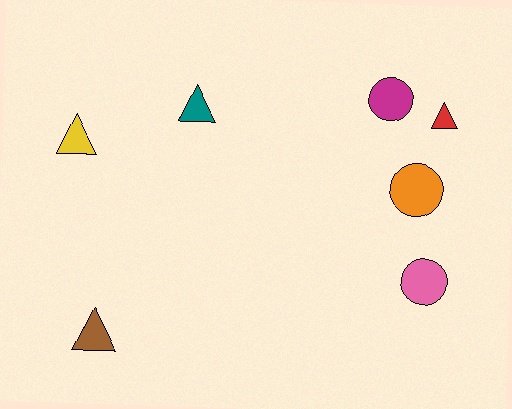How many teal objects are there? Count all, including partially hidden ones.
There is 1 teal object.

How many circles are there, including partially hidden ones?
There are 3 circles.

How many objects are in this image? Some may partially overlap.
There are 7 objects.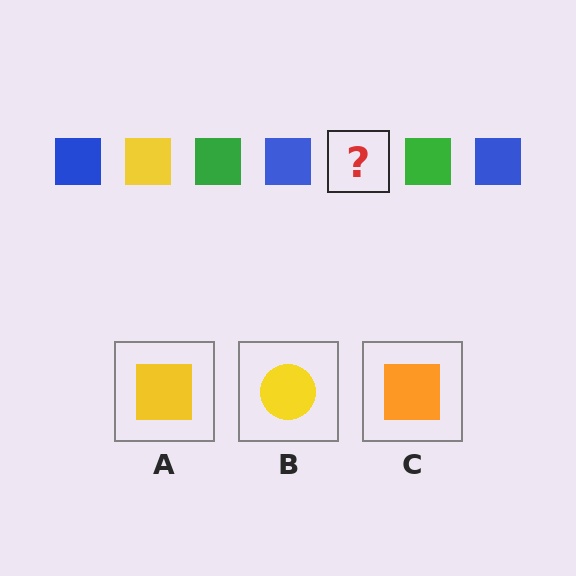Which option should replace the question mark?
Option A.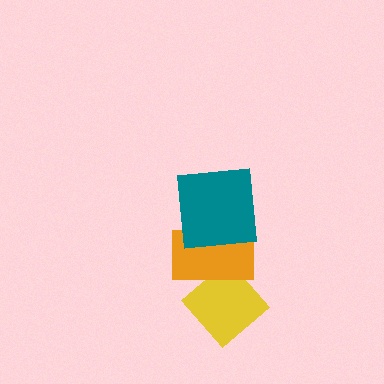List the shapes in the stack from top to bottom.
From top to bottom: the teal square, the orange rectangle, the yellow diamond.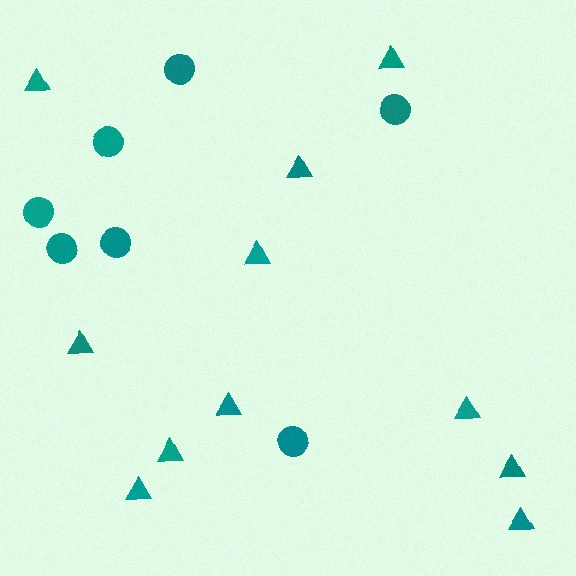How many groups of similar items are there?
There are 2 groups: one group of triangles (11) and one group of circles (7).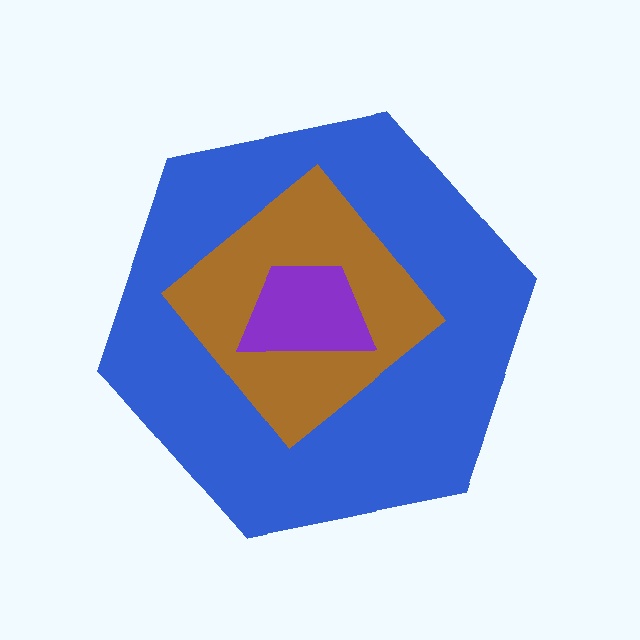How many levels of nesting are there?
3.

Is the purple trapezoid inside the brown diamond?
Yes.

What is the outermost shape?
The blue hexagon.